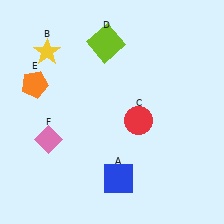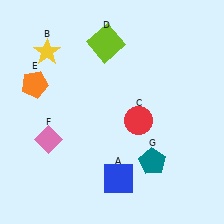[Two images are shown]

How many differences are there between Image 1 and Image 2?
There is 1 difference between the two images.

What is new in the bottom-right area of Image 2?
A teal pentagon (G) was added in the bottom-right area of Image 2.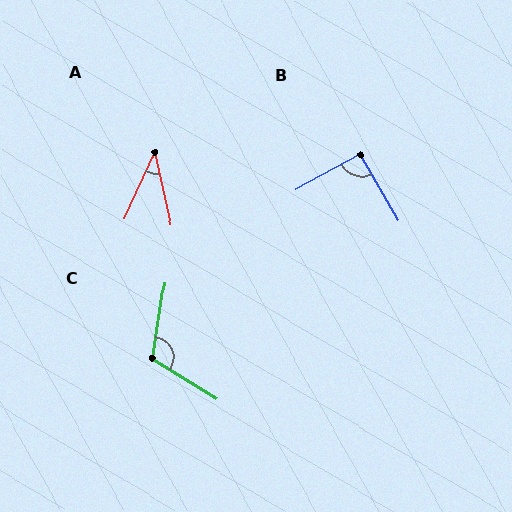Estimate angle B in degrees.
Approximately 91 degrees.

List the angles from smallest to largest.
A (37°), B (91°), C (113°).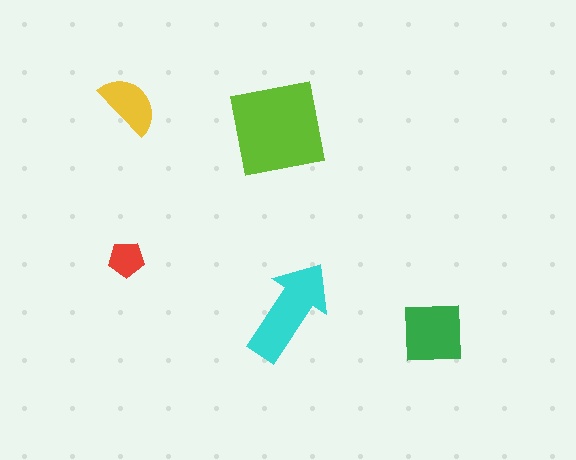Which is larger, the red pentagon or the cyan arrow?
The cyan arrow.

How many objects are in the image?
There are 5 objects in the image.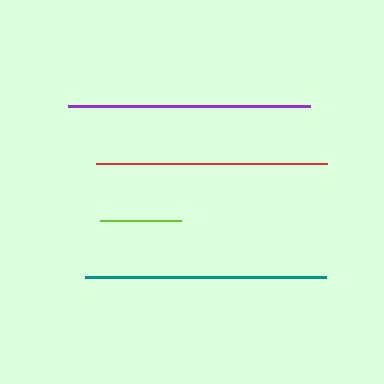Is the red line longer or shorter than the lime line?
The red line is longer than the lime line.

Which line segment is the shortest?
The lime line is the shortest at approximately 81 pixels.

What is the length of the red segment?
The red segment is approximately 231 pixels long.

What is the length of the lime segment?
The lime segment is approximately 81 pixels long.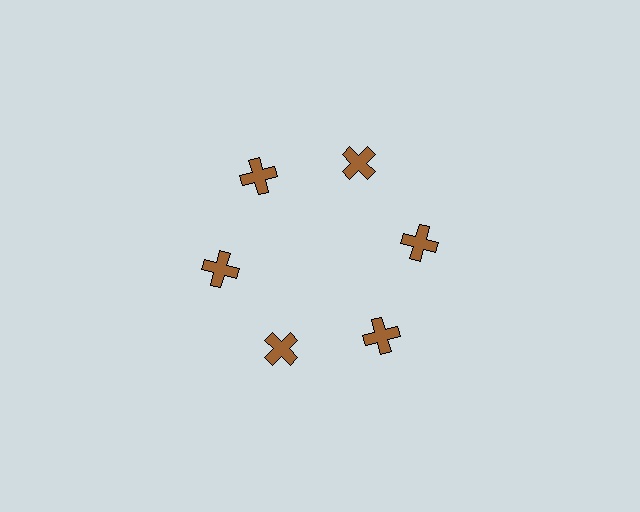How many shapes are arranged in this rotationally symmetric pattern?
There are 6 shapes, arranged in 6 groups of 1.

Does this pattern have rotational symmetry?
Yes, this pattern has 6-fold rotational symmetry. It looks the same after rotating 60 degrees around the center.